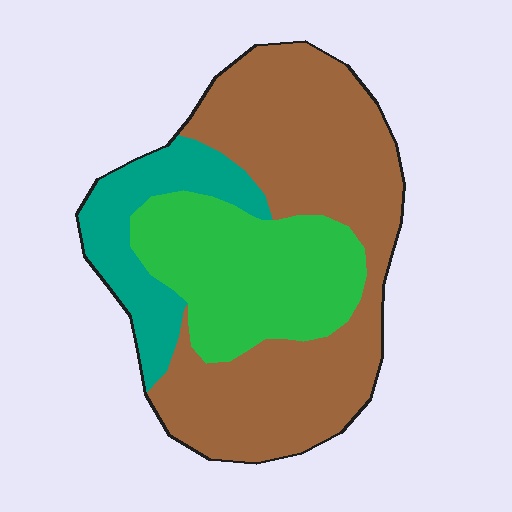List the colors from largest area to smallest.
From largest to smallest: brown, green, teal.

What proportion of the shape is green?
Green covers about 30% of the shape.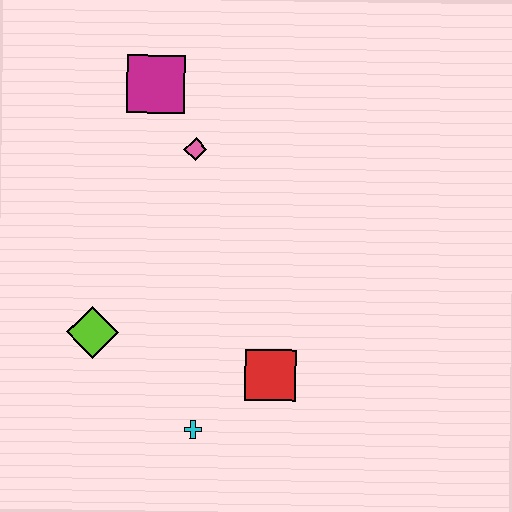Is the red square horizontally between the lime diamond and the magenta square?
No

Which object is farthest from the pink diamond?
The cyan cross is farthest from the pink diamond.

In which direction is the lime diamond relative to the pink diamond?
The lime diamond is below the pink diamond.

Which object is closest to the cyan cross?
The red square is closest to the cyan cross.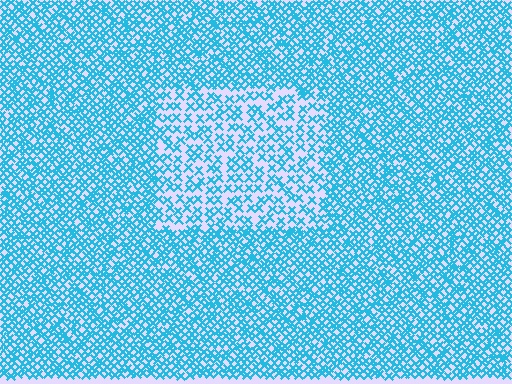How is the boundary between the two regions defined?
The boundary is defined by a change in element density (approximately 1.9x ratio). All elements are the same color, size, and shape.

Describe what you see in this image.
The image contains small cyan elements arranged at two different densities. A rectangle-shaped region is visible where the elements are less densely packed than the surrounding area.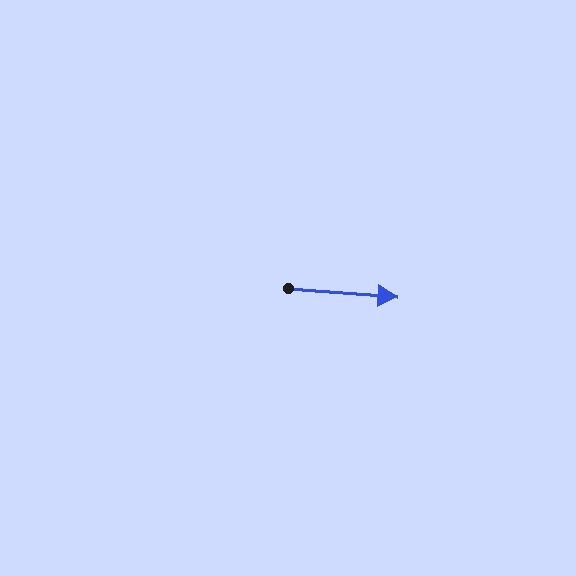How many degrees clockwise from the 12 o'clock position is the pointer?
Approximately 94 degrees.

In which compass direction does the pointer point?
East.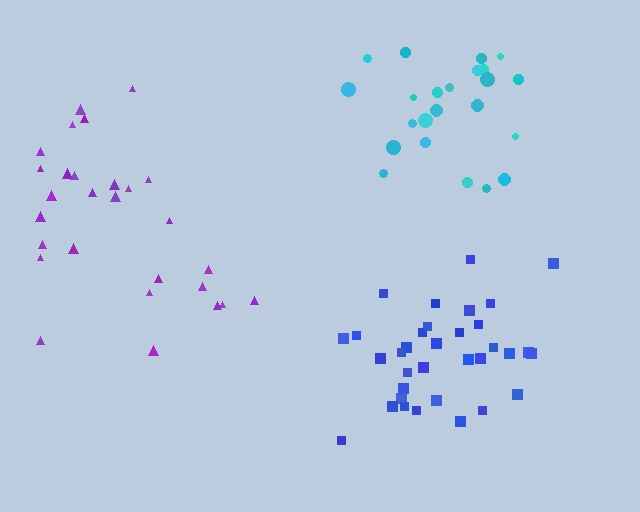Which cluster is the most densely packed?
Blue.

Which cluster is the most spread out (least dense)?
Purple.